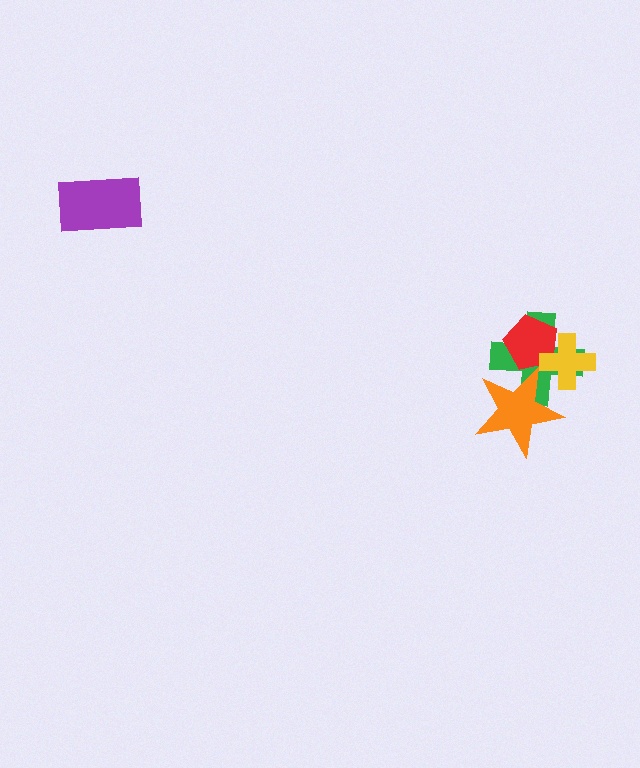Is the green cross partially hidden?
Yes, it is partially covered by another shape.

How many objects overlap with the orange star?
2 objects overlap with the orange star.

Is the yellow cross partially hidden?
No, no other shape covers it.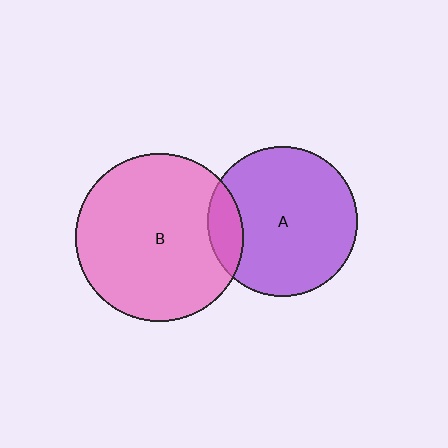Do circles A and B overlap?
Yes.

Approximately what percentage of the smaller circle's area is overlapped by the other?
Approximately 15%.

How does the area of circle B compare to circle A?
Approximately 1.3 times.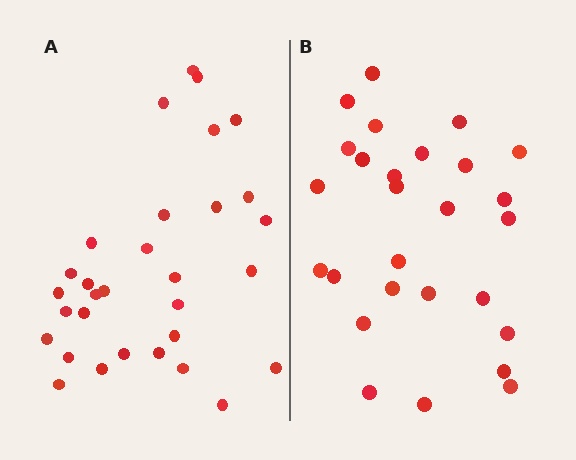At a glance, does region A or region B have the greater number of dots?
Region A (the left region) has more dots.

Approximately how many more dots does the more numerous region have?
Region A has about 4 more dots than region B.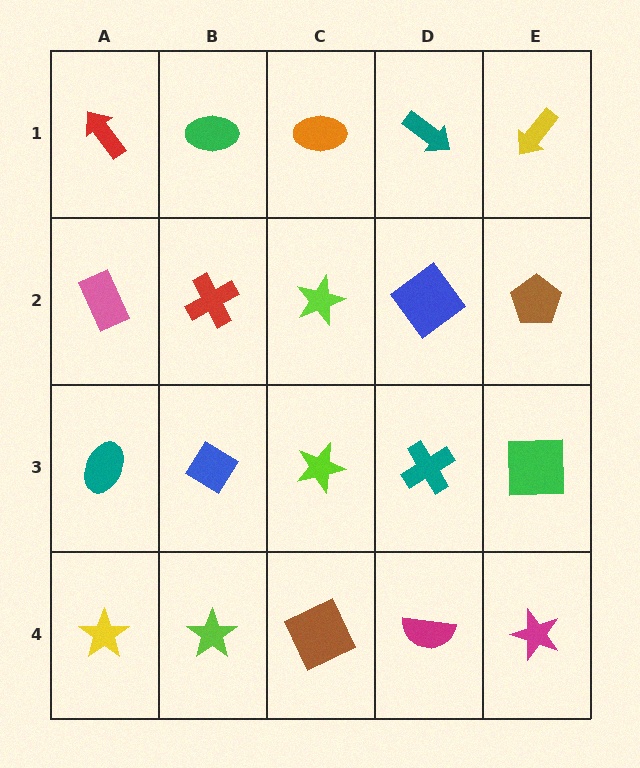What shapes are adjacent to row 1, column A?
A pink rectangle (row 2, column A), a green ellipse (row 1, column B).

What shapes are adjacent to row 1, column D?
A blue diamond (row 2, column D), an orange ellipse (row 1, column C), a yellow arrow (row 1, column E).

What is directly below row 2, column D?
A teal cross.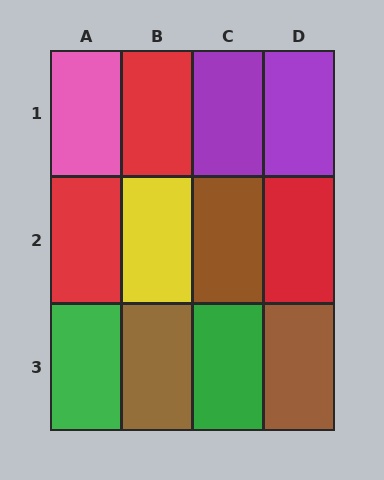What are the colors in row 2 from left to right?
Red, yellow, brown, red.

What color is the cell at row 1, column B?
Red.